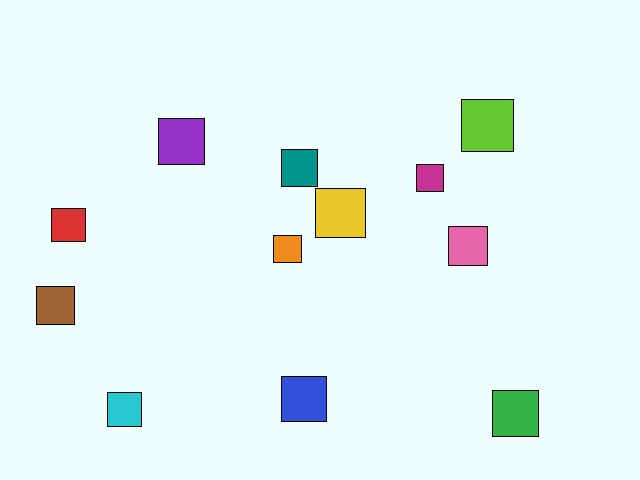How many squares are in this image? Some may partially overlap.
There are 12 squares.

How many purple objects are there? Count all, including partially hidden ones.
There is 1 purple object.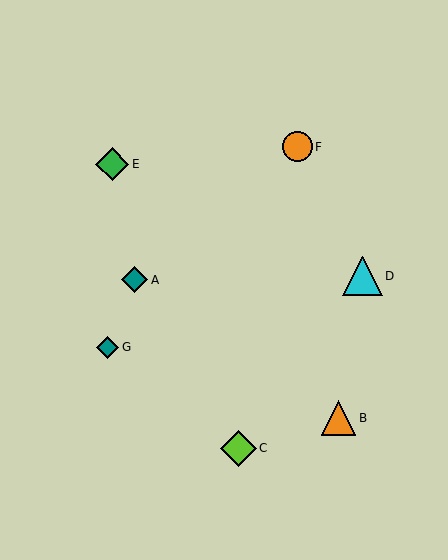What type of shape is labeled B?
Shape B is an orange triangle.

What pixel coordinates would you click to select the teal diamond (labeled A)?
Click at (135, 280) to select the teal diamond A.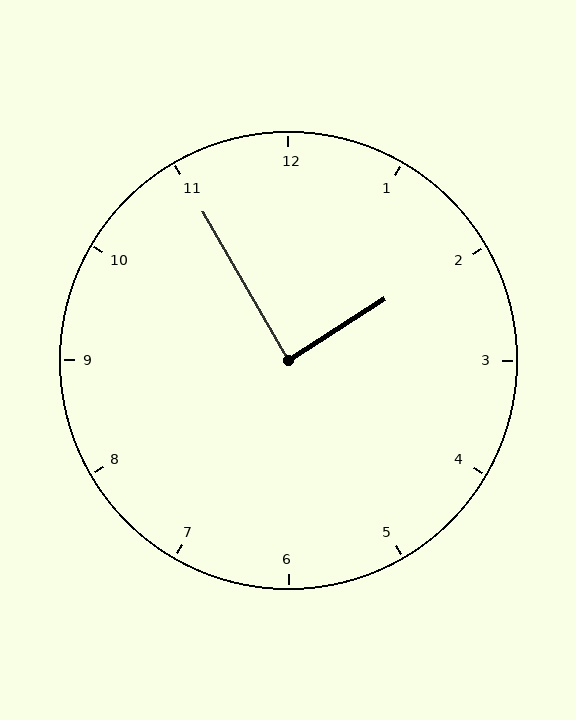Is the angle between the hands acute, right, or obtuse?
It is right.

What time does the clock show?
1:55.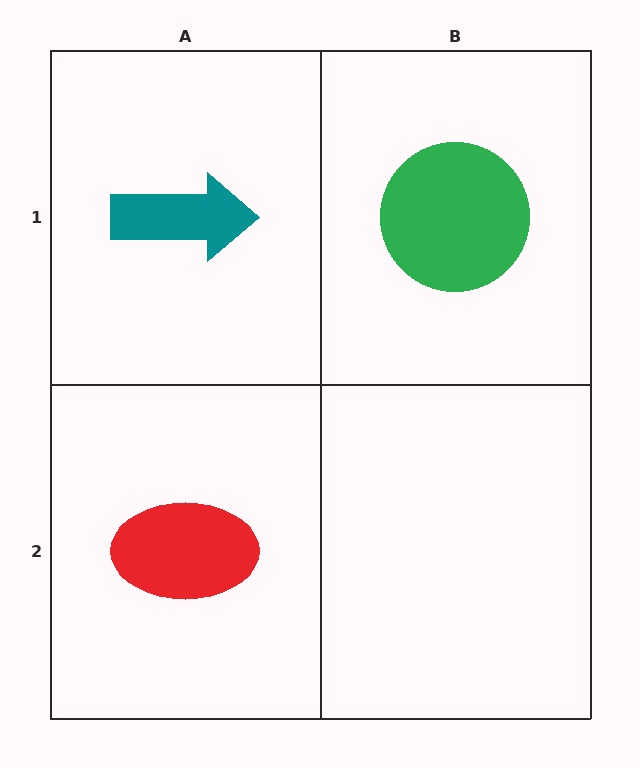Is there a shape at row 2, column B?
No, that cell is empty.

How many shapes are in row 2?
1 shape.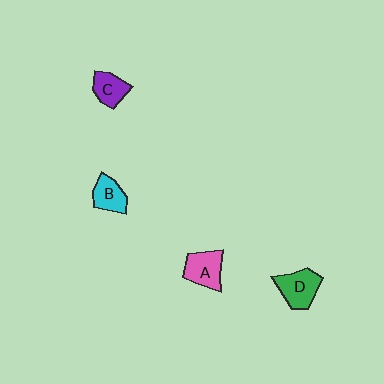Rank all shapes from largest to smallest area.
From largest to smallest: D (green), A (pink), B (cyan), C (purple).